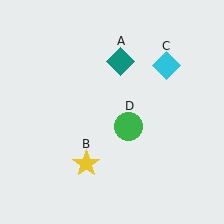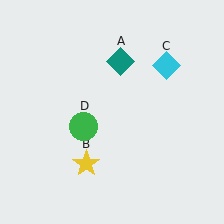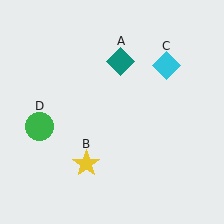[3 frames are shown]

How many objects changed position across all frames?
1 object changed position: green circle (object D).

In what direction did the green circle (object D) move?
The green circle (object D) moved left.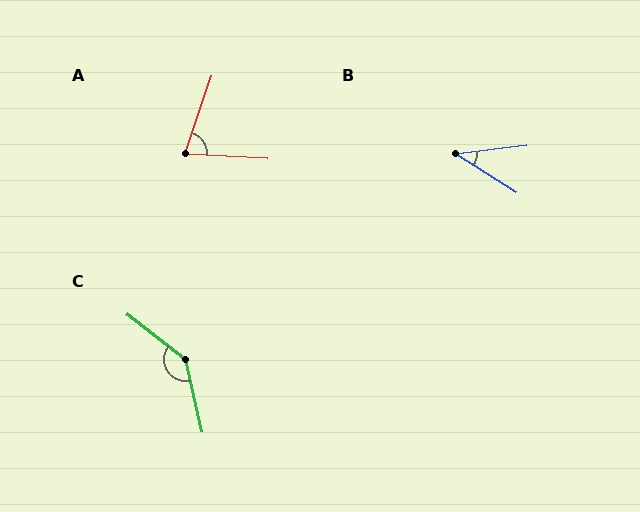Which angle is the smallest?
B, at approximately 40 degrees.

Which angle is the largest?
C, at approximately 141 degrees.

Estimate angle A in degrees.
Approximately 74 degrees.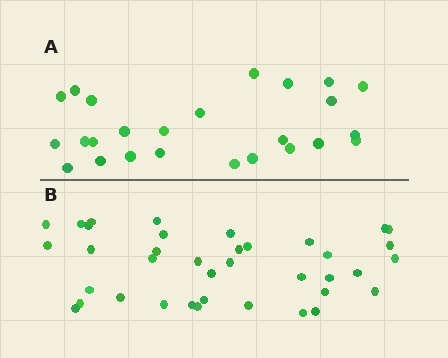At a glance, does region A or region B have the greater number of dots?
Region B (the bottom region) has more dots.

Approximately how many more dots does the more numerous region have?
Region B has approximately 15 more dots than region A.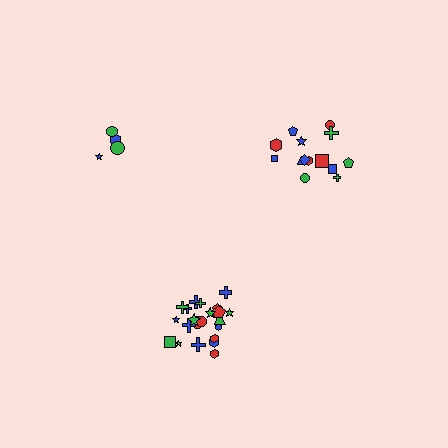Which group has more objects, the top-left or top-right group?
The top-right group.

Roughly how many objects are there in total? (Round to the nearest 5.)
Roughly 40 objects in total.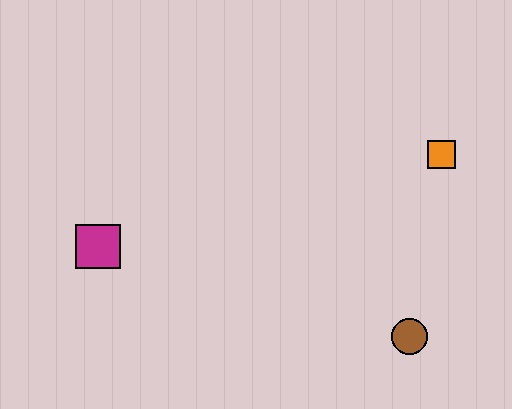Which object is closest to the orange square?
The brown circle is closest to the orange square.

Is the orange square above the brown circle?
Yes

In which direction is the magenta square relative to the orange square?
The magenta square is to the left of the orange square.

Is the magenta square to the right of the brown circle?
No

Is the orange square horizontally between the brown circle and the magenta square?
No